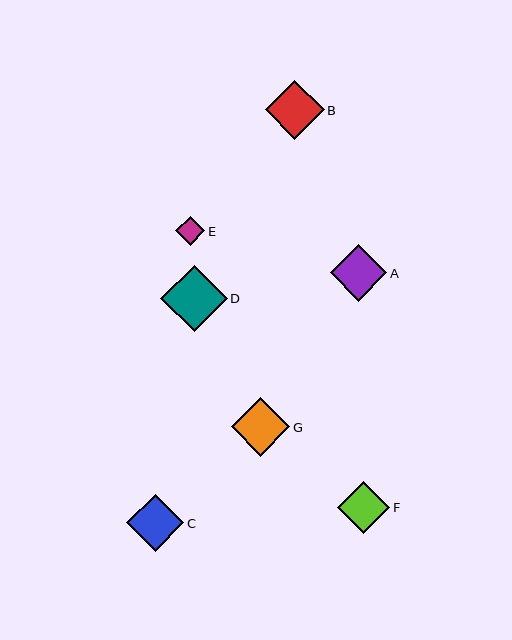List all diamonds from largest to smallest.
From largest to smallest: D, B, G, C, A, F, E.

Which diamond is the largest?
Diamond D is the largest with a size of approximately 66 pixels.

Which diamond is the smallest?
Diamond E is the smallest with a size of approximately 29 pixels.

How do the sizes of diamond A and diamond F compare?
Diamond A and diamond F are approximately the same size.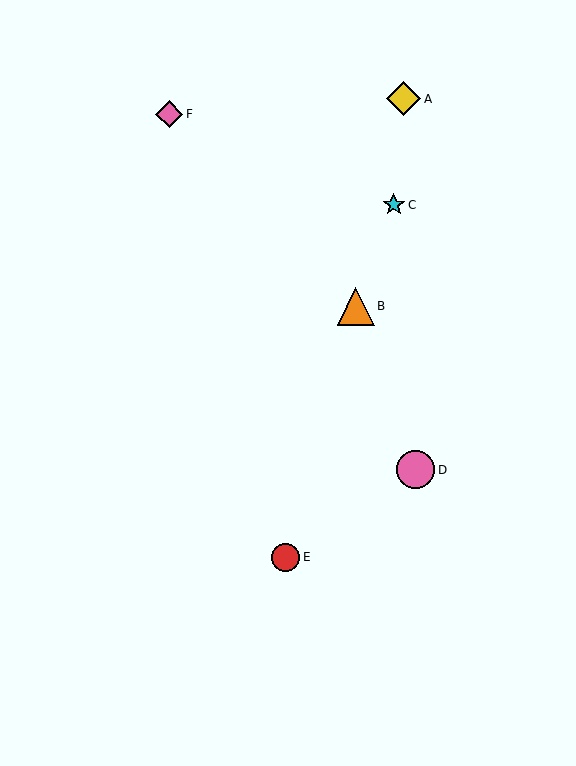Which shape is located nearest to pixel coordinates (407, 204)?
The cyan star (labeled C) at (394, 205) is nearest to that location.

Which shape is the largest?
The pink circle (labeled D) is the largest.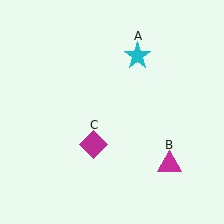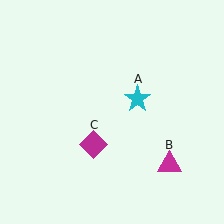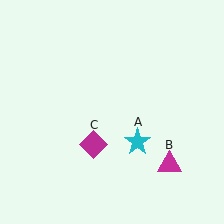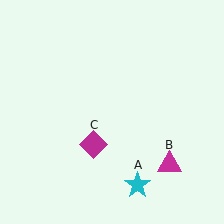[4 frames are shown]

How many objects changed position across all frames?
1 object changed position: cyan star (object A).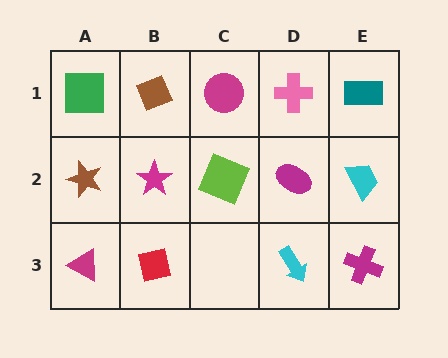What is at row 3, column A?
A magenta triangle.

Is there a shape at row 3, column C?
No, that cell is empty.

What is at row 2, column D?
A magenta ellipse.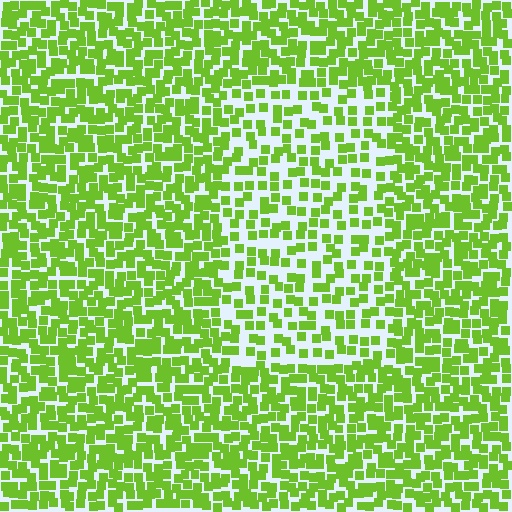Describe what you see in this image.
The image contains small lime elements arranged at two different densities. A rectangle-shaped region is visible where the elements are less densely packed than the surrounding area.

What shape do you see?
I see a rectangle.